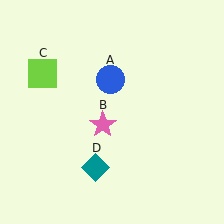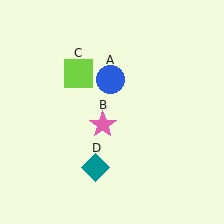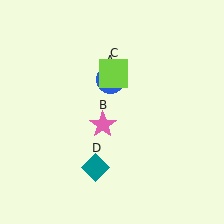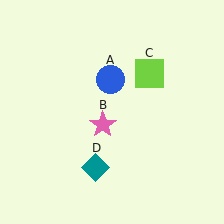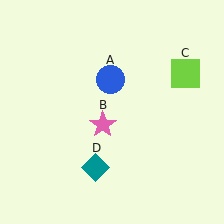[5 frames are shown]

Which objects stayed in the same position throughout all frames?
Blue circle (object A) and pink star (object B) and teal diamond (object D) remained stationary.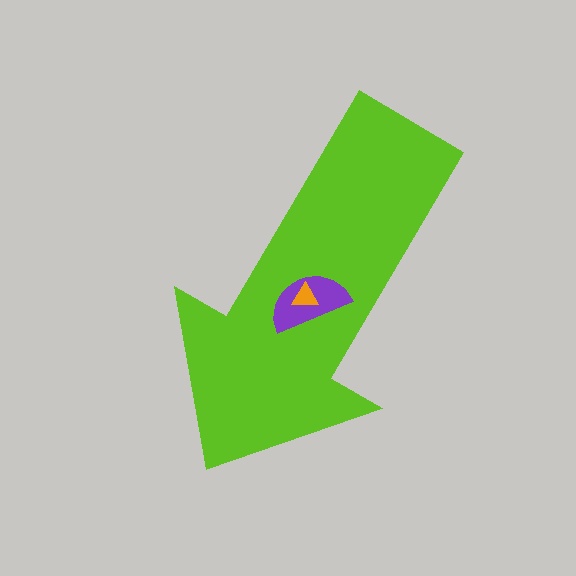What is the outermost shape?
The lime arrow.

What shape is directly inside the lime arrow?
The purple semicircle.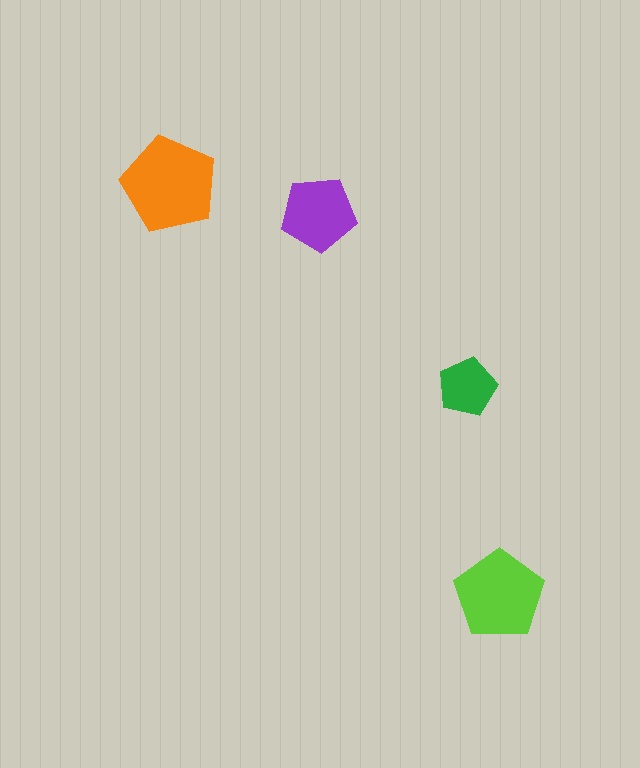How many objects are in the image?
There are 4 objects in the image.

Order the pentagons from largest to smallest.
the orange one, the lime one, the purple one, the green one.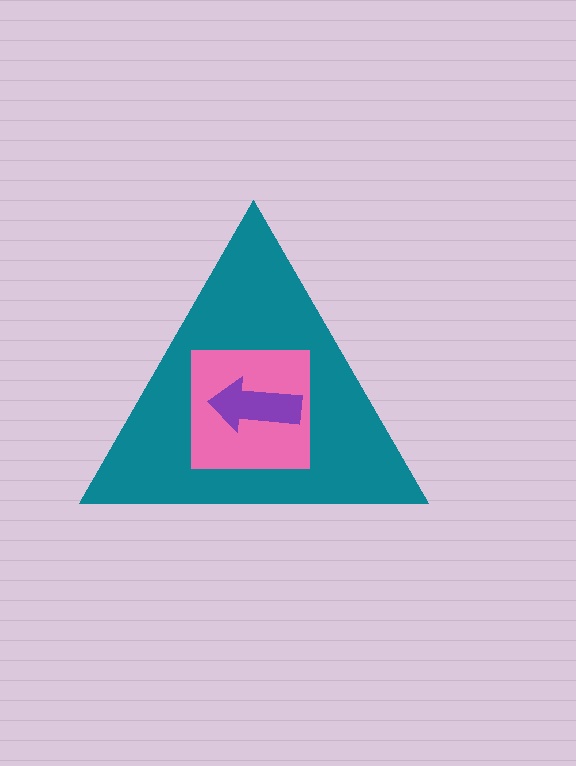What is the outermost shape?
The teal triangle.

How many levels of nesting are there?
3.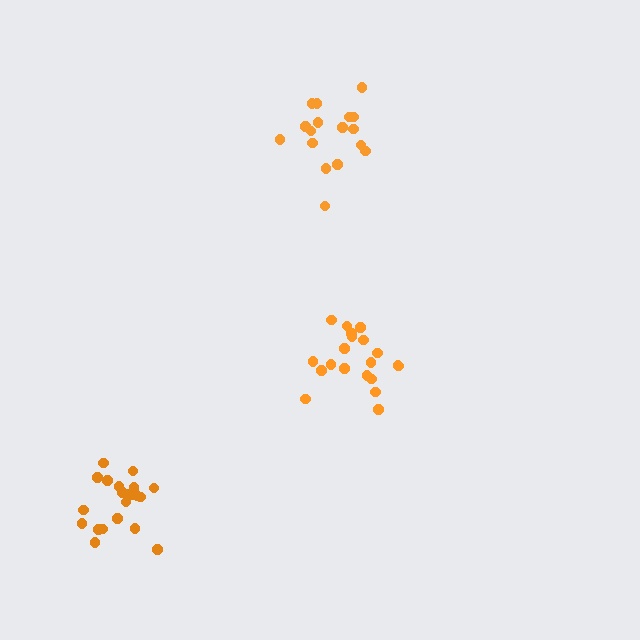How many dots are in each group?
Group 1: 20 dots, Group 2: 21 dots, Group 3: 17 dots (58 total).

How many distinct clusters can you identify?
There are 3 distinct clusters.